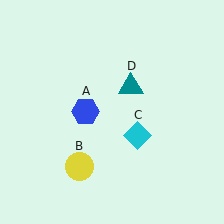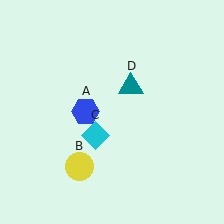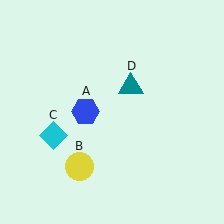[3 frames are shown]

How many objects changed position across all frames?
1 object changed position: cyan diamond (object C).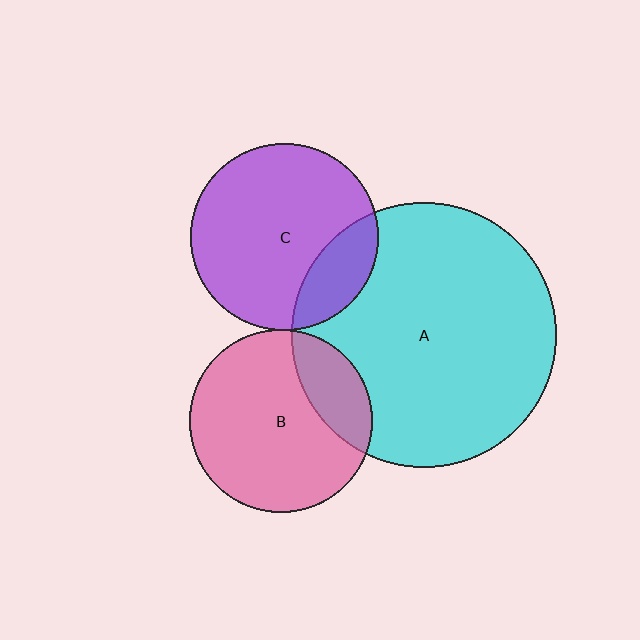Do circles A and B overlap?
Yes.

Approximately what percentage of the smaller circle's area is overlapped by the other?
Approximately 20%.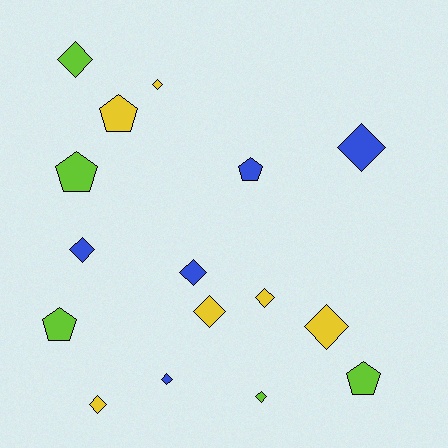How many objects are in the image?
There are 16 objects.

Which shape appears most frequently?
Diamond, with 11 objects.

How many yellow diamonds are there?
There are 5 yellow diamonds.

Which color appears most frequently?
Yellow, with 6 objects.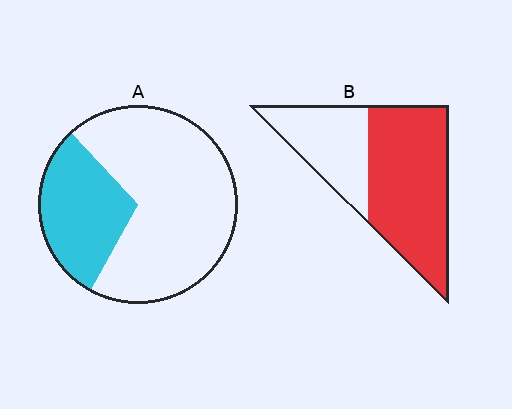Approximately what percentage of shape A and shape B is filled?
A is approximately 30% and B is approximately 65%.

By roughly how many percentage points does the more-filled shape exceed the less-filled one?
By roughly 35 percentage points (B over A).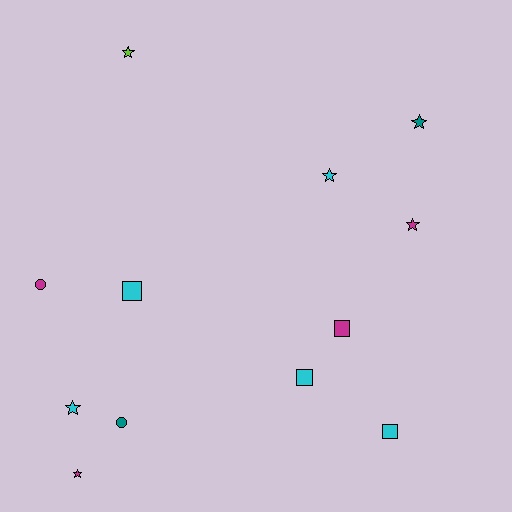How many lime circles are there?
There are no lime circles.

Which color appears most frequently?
Cyan, with 5 objects.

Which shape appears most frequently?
Star, with 6 objects.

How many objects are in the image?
There are 12 objects.